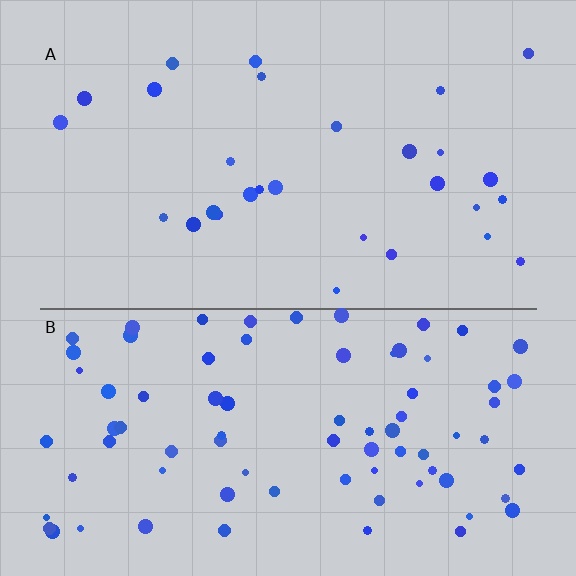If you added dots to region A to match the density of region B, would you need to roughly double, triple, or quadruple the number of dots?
Approximately triple.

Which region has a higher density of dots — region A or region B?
B (the bottom).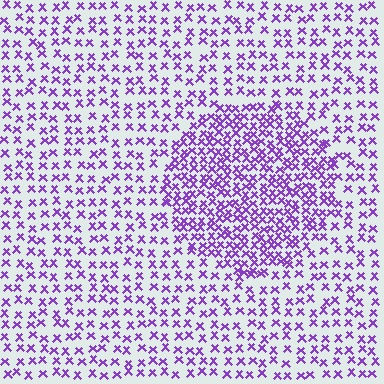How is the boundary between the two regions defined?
The boundary is defined by a change in element density (approximately 2.0x ratio). All elements are the same color, size, and shape.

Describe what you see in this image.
The image contains small purple elements arranged at two different densities. A circle-shaped region is visible where the elements are more densely packed than the surrounding area.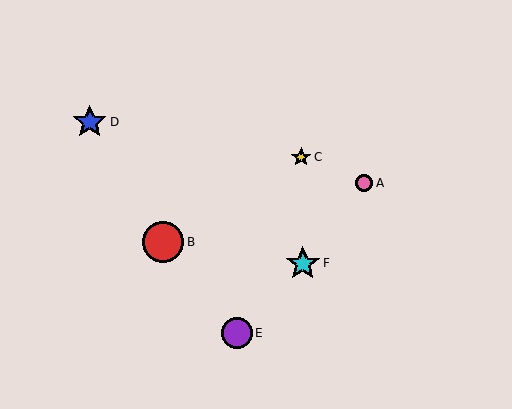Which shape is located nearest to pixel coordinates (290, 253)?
The cyan star (labeled F) at (303, 263) is nearest to that location.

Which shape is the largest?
The red circle (labeled B) is the largest.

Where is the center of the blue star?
The center of the blue star is at (90, 122).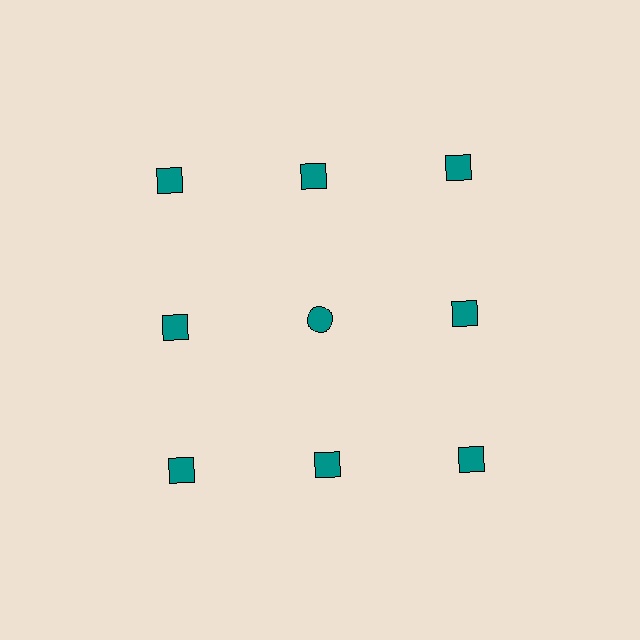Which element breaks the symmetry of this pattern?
The teal circle in the second row, second from left column breaks the symmetry. All other shapes are teal squares.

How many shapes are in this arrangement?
There are 9 shapes arranged in a grid pattern.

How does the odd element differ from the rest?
It has a different shape: circle instead of square.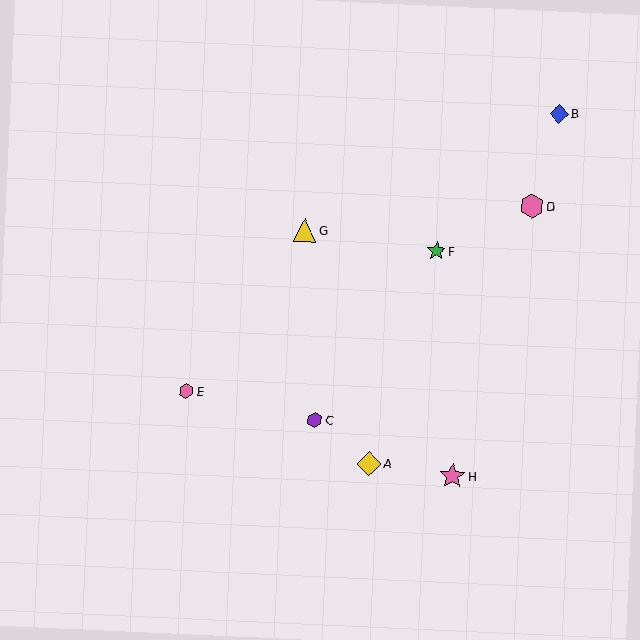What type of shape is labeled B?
Shape B is a blue diamond.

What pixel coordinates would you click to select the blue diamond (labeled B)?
Click at (559, 114) to select the blue diamond B.